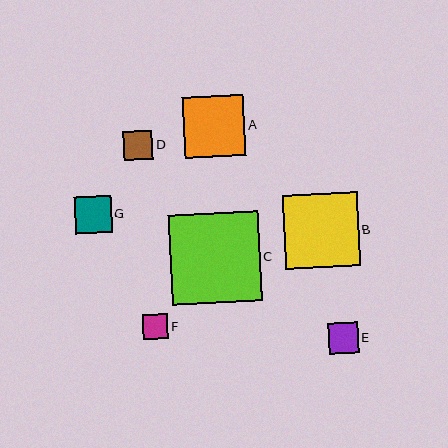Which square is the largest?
Square C is the largest with a size of approximately 90 pixels.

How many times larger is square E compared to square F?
Square E is approximately 1.2 times the size of square F.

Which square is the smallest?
Square F is the smallest with a size of approximately 25 pixels.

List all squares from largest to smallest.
From largest to smallest: C, B, A, G, E, D, F.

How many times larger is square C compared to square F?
Square C is approximately 3.6 times the size of square F.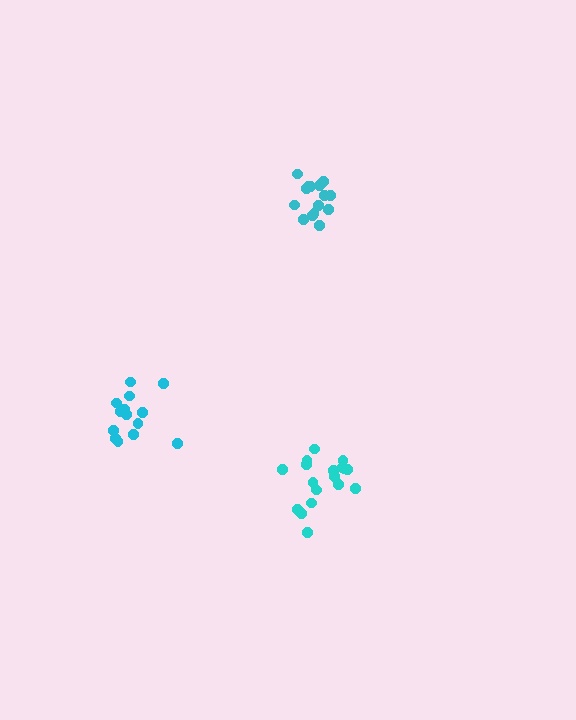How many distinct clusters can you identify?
There are 3 distinct clusters.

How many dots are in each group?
Group 1: 18 dots, Group 2: 15 dots, Group 3: 15 dots (48 total).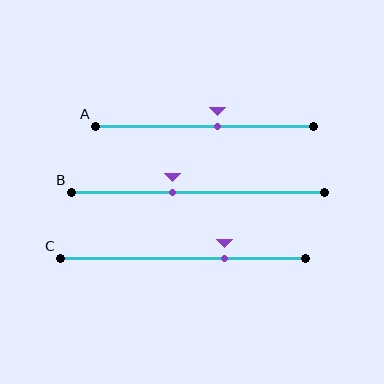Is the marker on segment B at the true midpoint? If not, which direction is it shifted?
No, the marker on segment B is shifted to the left by about 10% of the segment length.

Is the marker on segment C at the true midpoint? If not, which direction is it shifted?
No, the marker on segment C is shifted to the right by about 17% of the segment length.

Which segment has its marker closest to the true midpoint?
Segment A has its marker closest to the true midpoint.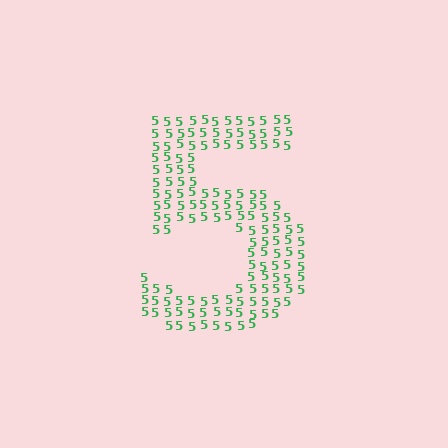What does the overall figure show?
The overall figure shows the digit 5.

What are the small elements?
The small elements are digit 5's.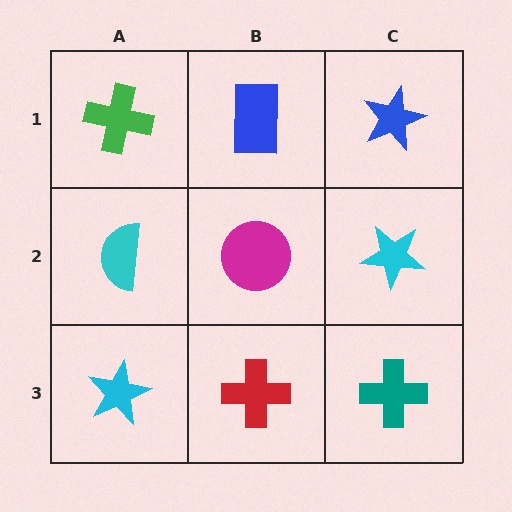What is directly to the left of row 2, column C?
A magenta circle.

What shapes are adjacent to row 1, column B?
A magenta circle (row 2, column B), a green cross (row 1, column A), a blue star (row 1, column C).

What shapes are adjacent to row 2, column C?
A blue star (row 1, column C), a teal cross (row 3, column C), a magenta circle (row 2, column B).